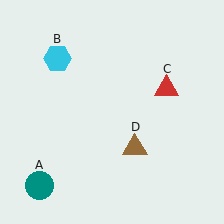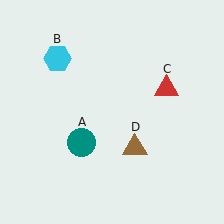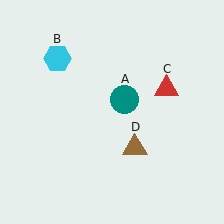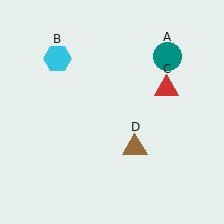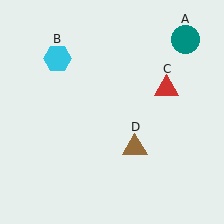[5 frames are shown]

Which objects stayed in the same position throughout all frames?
Cyan hexagon (object B) and red triangle (object C) and brown triangle (object D) remained stationary.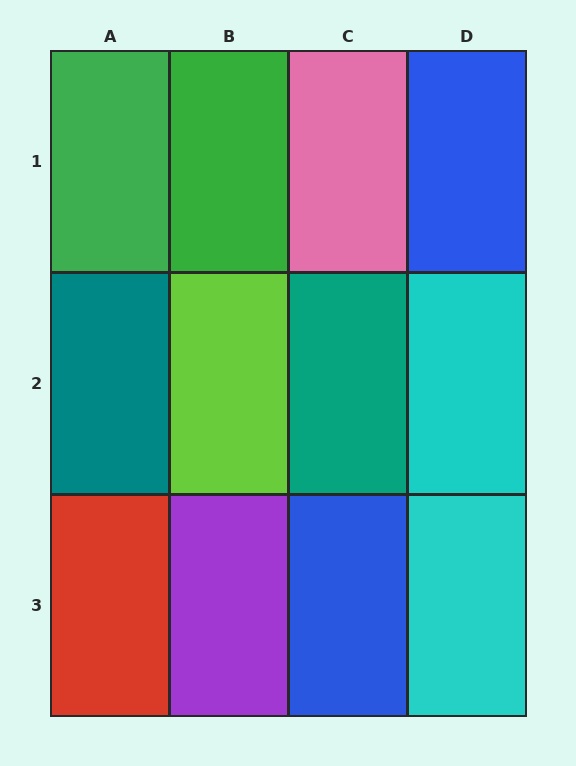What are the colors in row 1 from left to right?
Green, green, pink, blue.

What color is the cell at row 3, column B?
Purple.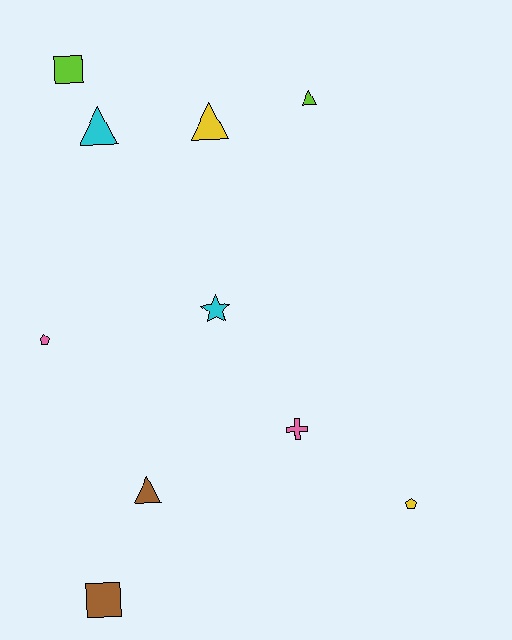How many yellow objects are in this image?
There are 2 yellow objects.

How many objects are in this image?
There are 10 objects.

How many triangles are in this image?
There are 4 triangles.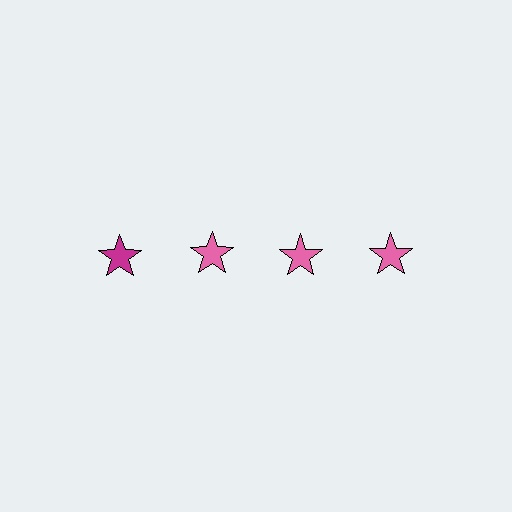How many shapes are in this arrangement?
There are 4 shapes arranged in a grid pattern.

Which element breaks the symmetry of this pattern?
The magenta star in the top row, leftmost column breaks the symmetry. All other shapes are pink stars.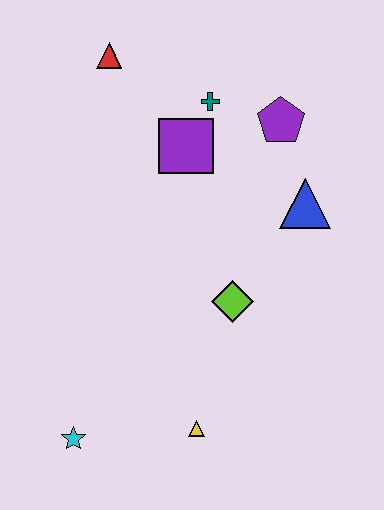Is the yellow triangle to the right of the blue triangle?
No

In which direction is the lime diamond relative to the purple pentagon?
The lime diamond is below the purple pentagon.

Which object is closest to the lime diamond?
The blue triangle is closest to the lime diamond.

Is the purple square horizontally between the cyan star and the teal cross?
Yes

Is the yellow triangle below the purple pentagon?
Yes